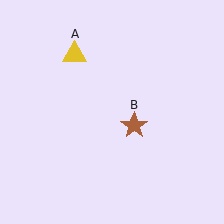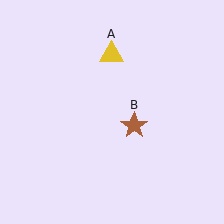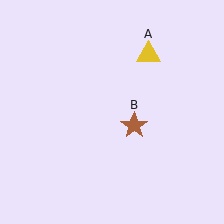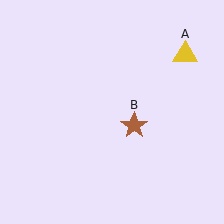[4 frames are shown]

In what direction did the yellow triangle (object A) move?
The yellow triangle (object A) moved right.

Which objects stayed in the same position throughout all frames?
Brown star (object B) remained stationary.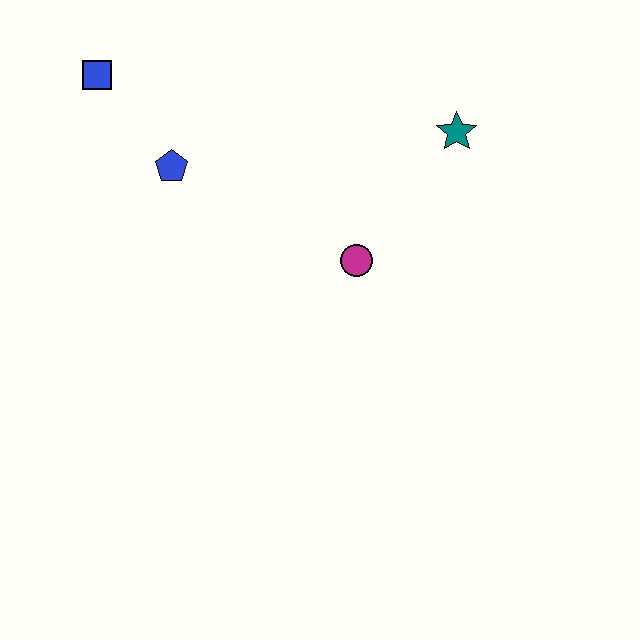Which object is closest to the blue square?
The blue pentagon is closest to the blue square.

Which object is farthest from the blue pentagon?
The teal star is farthest from the blue pentagon.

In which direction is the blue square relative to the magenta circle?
The blue square is to the left of the magenta circle.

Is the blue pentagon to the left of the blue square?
No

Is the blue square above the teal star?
Yes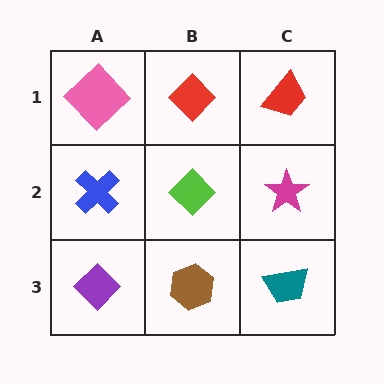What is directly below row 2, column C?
A teal trapezoid.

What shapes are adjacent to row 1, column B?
A lime diamond (row 2, column B), a pink diamond (row 1, column A), a red trapezoid (row 1, column C).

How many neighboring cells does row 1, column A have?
2.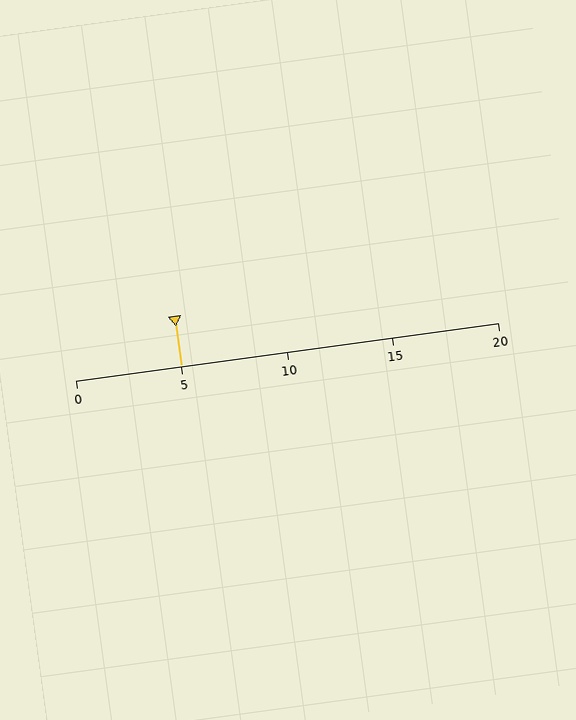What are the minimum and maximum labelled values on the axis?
The axis runs from 0 to 20.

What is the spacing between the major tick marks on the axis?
The major ticks are spaced 5 apart.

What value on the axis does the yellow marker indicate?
The marker indicates approximately 5.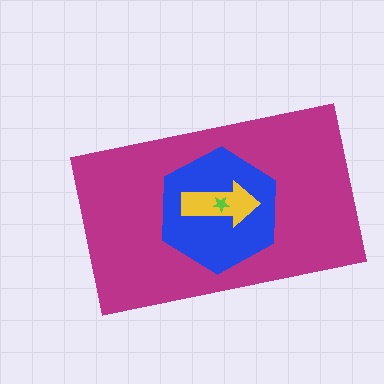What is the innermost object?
The lime star.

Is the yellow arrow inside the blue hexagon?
Yes.